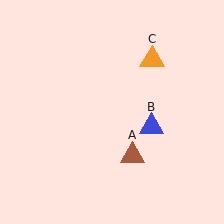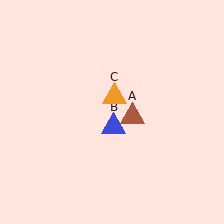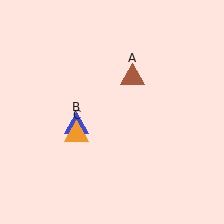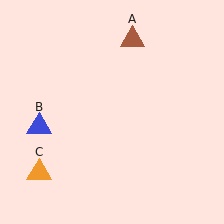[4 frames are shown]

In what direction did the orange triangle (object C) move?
The orange triangle (object C) moved down and to the left.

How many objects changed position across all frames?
3 objects changed position: brown triangle (object A), blue triangle (object B), orange triangle (object C).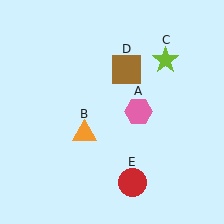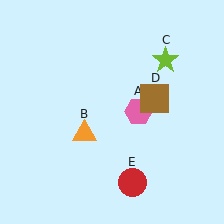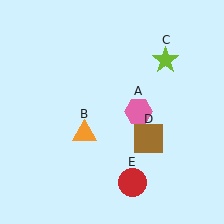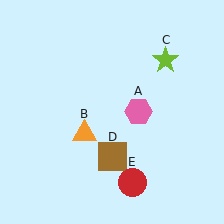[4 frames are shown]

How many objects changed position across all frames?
1 object changed position: brown square (object D).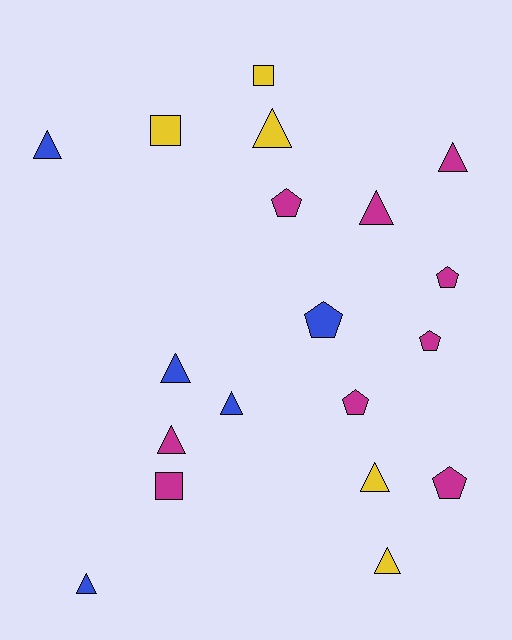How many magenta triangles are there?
There are 3 magenta triangles.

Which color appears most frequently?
Magenta, with 9 objects.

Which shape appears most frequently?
Triangle, with 10 objects.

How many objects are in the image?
There are 19 objects.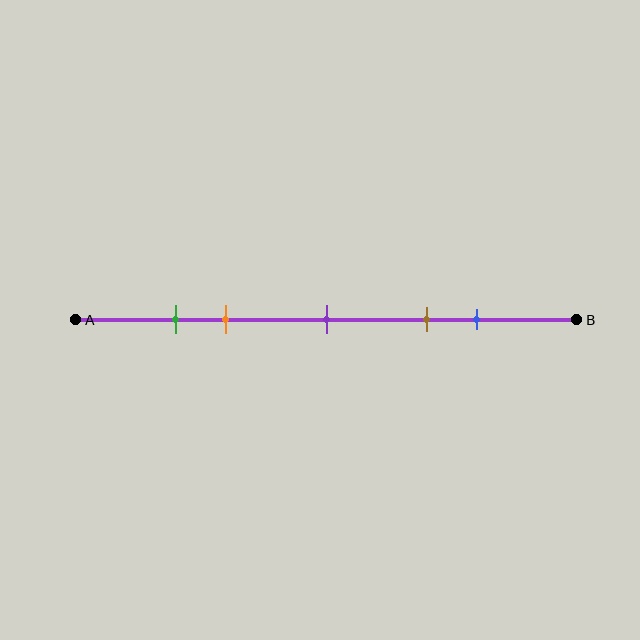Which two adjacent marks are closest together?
The green and orange marks are the closest adjacent pair.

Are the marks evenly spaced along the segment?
No, the marks are not evenly spaced.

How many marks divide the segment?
There are 5 marks dividing the segment.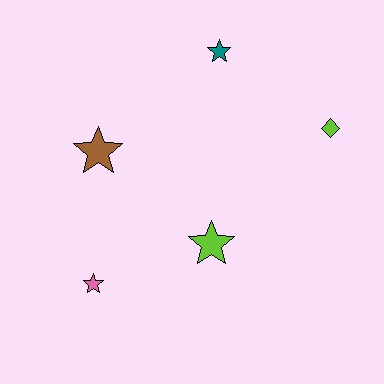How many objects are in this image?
There are 5 objects.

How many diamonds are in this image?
There is 1 diamond.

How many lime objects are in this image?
There are 2 lime objects.